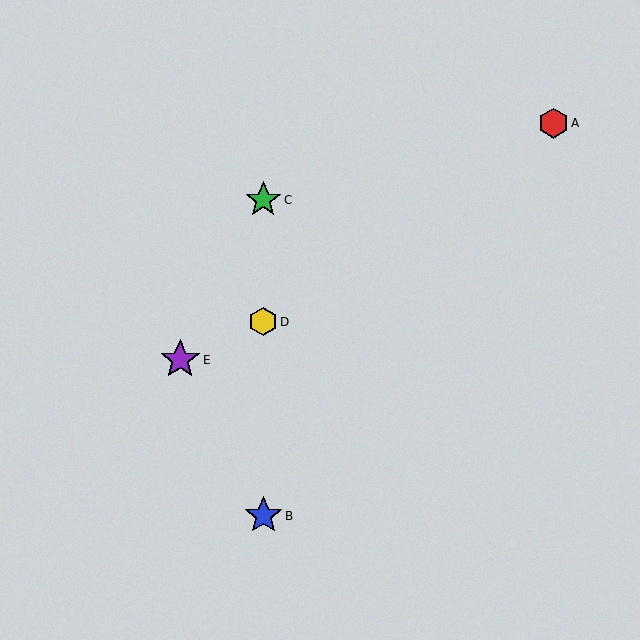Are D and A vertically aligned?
No, D is at x≈263 and A is at x≈553.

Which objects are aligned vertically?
Objects B, C, D are aligned vertically.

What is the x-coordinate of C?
Object C is at x≈263.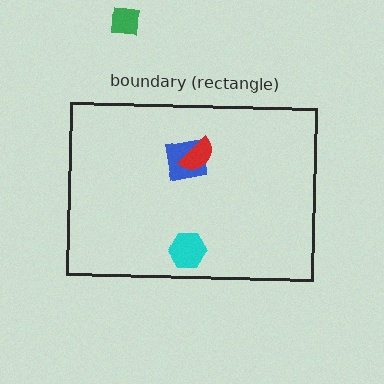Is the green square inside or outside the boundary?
Outside.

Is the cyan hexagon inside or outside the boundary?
Inside.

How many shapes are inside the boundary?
3 inside, 1 outside.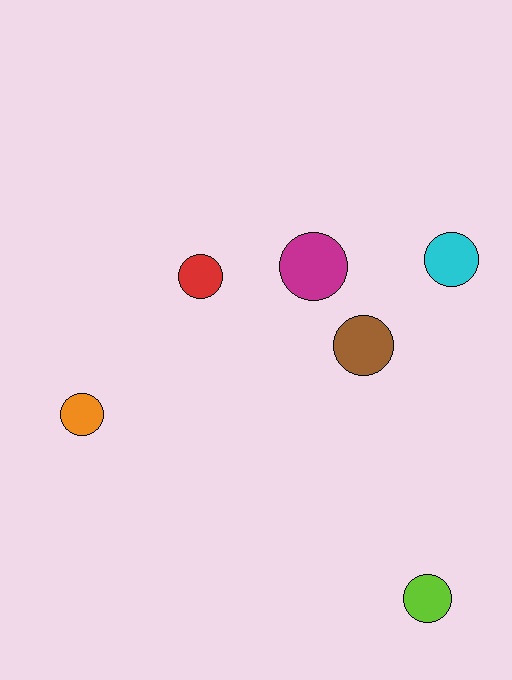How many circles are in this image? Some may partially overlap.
There are 6 circles.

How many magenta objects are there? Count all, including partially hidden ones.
There is 1 magenta object.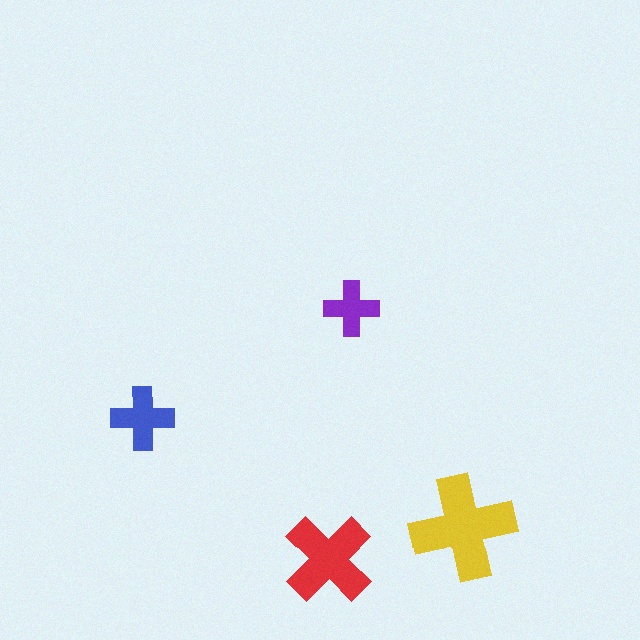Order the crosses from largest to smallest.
the yellow one, the red one, the blue one, the purple one.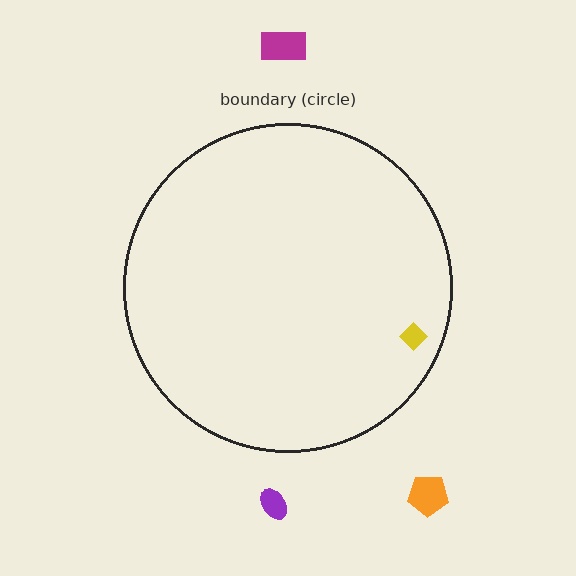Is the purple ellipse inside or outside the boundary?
Outside.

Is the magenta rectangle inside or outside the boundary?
Outside.